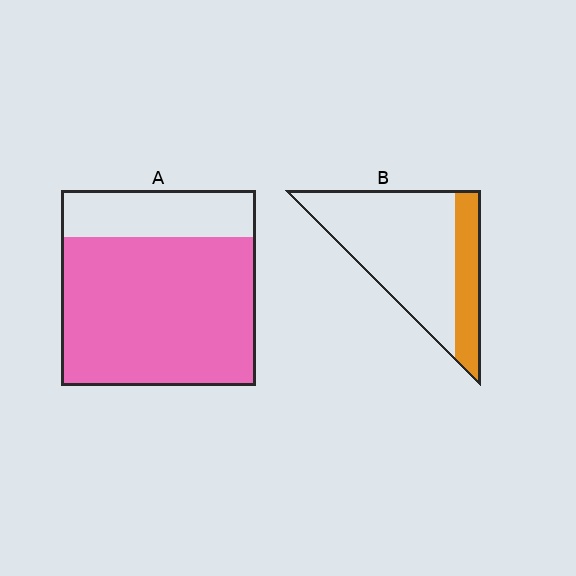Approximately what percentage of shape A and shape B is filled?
A is approximately 75% and B is approximately 25%.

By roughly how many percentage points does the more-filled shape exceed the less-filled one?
By roughly 50 percentage points (A over B).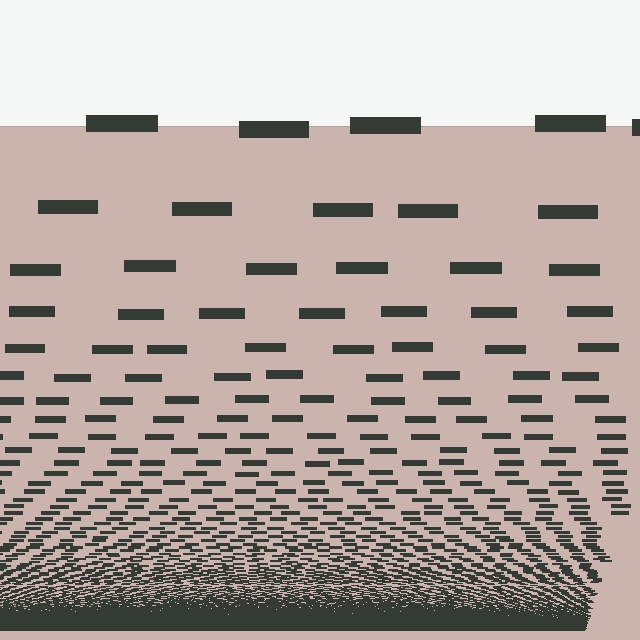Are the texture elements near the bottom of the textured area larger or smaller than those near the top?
Smaller. The gradient is inverted — elements near the bottom are smaller and denser.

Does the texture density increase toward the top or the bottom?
Density increases toward the bottom.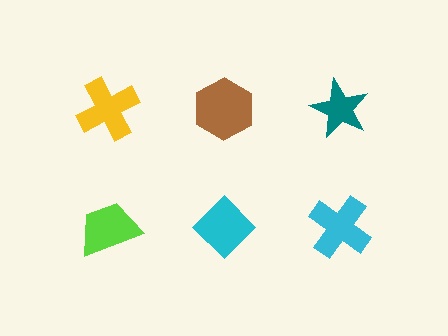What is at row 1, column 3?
A teal star.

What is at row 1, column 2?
A brown hexagon.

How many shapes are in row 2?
3 shapes.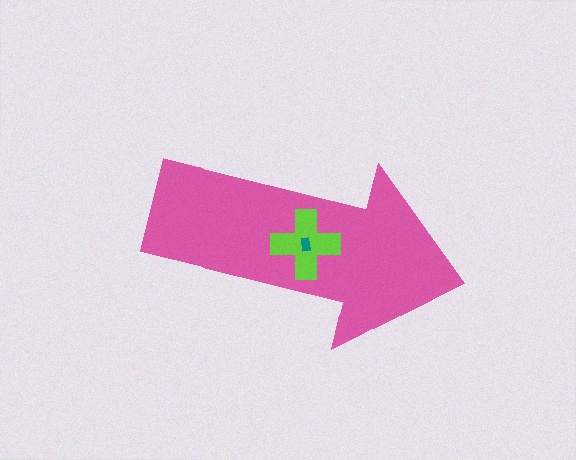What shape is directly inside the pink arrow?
The lime cross.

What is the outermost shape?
The pink arrow.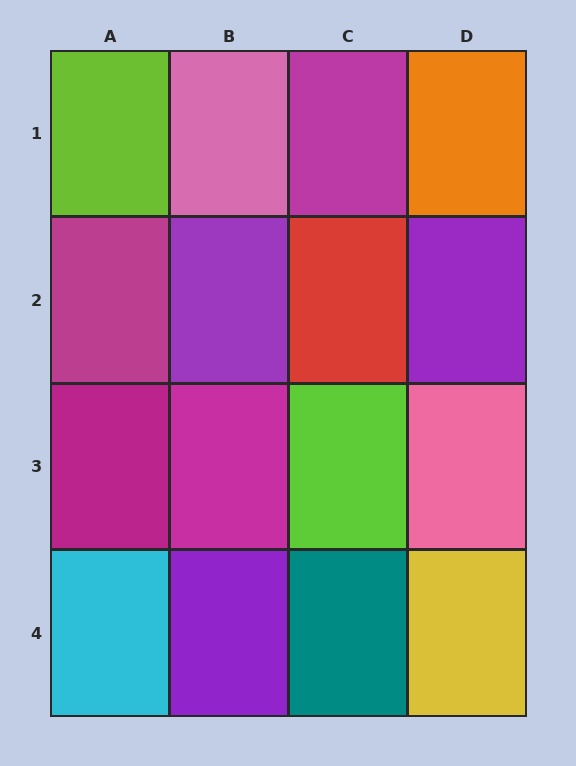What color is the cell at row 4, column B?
Purple.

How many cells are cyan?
1 cell is cyan.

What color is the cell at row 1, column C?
Magenta.